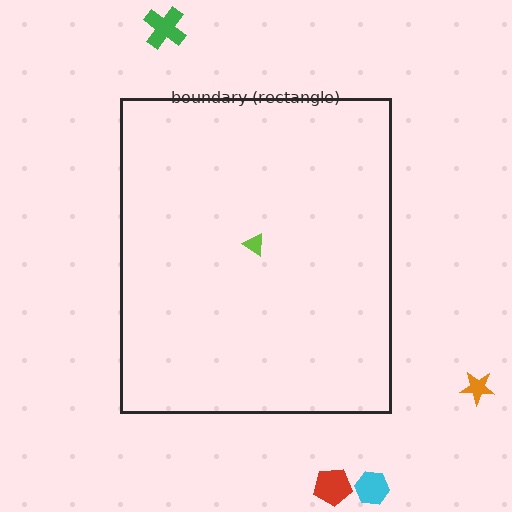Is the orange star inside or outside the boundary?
Outside.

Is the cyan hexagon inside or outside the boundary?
Outside.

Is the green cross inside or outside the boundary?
Outside.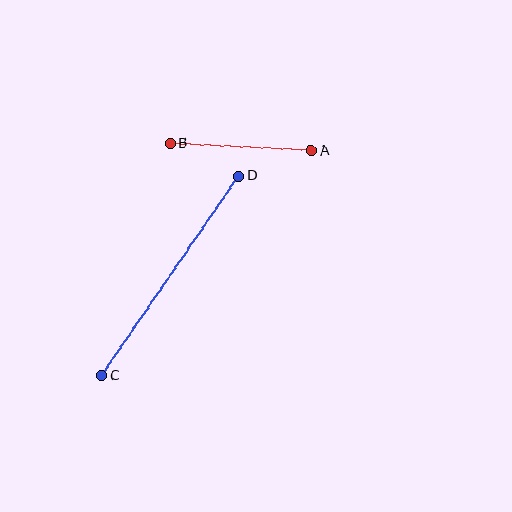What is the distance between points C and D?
The distance is approximately 242 pixels.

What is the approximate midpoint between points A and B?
The midpoint is at approximately (241, 147) pixels.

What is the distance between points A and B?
The distance is approximately 141 pixels.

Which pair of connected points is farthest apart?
Points C and D are farthest apart.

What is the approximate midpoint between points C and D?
The midpoint is at approximately (170, 276) pixels.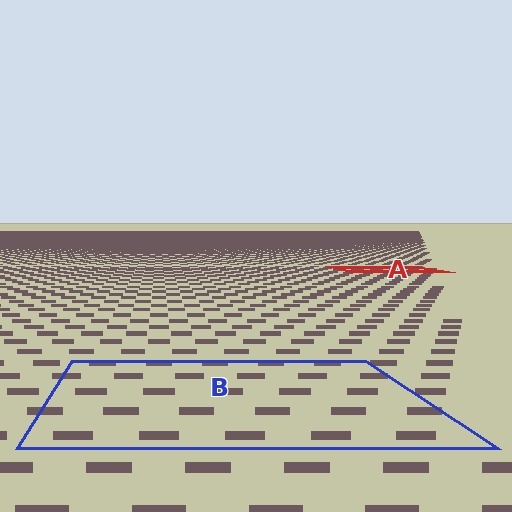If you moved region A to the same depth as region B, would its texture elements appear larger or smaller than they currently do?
They would appear larger. At a closer depth, the same texture elements are projected at a bigger on-screen size.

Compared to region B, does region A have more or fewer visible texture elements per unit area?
Region A has more texture elements per unit area — they are packed more densely because it is farther away.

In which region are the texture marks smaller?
The texture marks are smaller in region A, because it is farther away.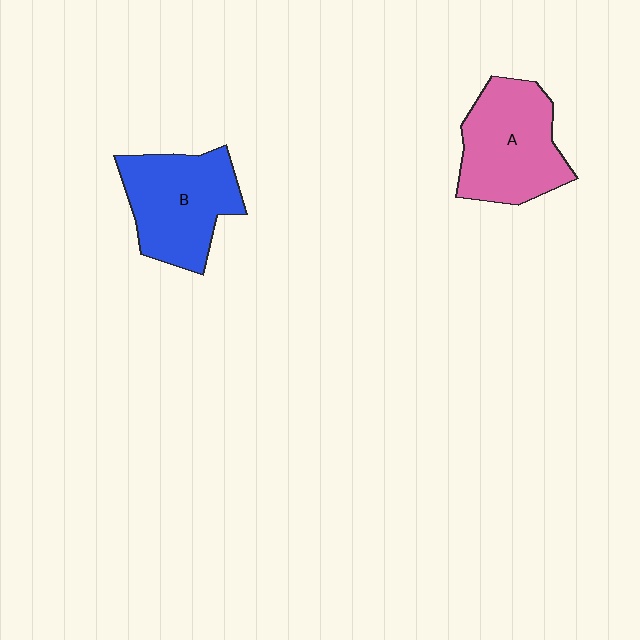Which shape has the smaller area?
Shape B (blue).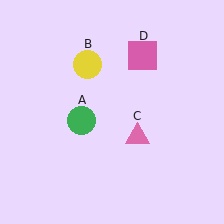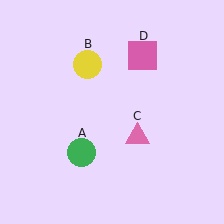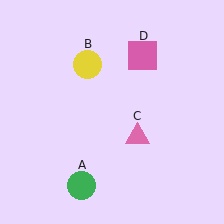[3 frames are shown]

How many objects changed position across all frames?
1 object changed position: green circle (object A).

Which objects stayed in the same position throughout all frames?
Yellow circle (object B) and pink triangle (object C) and pink square (object D) remained stationary.